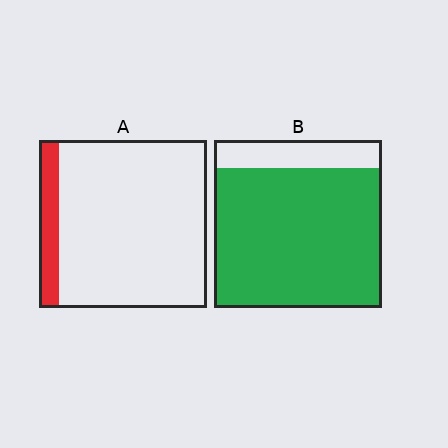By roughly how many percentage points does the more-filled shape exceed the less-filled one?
By roughly 70 percentage points (B over A).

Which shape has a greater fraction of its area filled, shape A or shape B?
Shape B.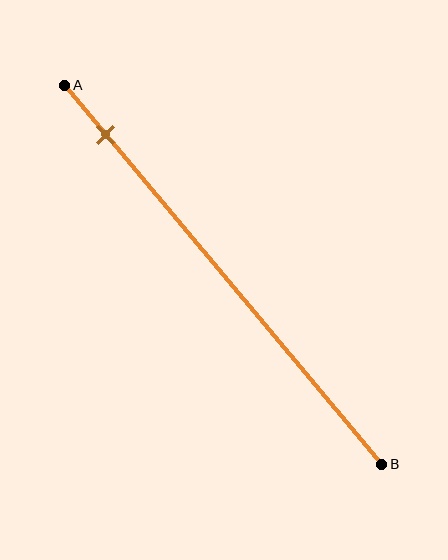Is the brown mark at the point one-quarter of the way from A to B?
No, the mark is at about 15% from A, not at the 25% one-quarter point.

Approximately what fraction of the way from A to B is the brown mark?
The brown mark is approximately 15% of the way from A to B.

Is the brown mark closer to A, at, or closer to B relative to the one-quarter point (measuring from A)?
The brown mark is closer to point A than the one-quarter point of segment AB.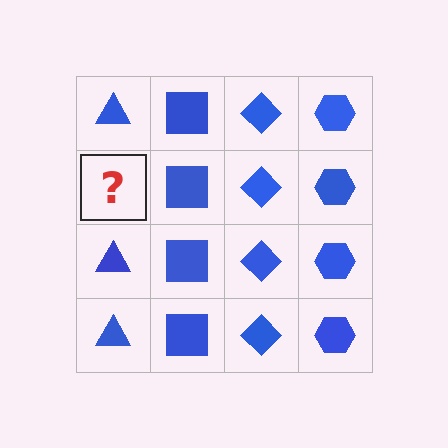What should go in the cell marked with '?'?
The missing cell should contain a blue triangle.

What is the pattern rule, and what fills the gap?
The rule is that each column has a consistent shape. The gap should be filled with a blue triangle.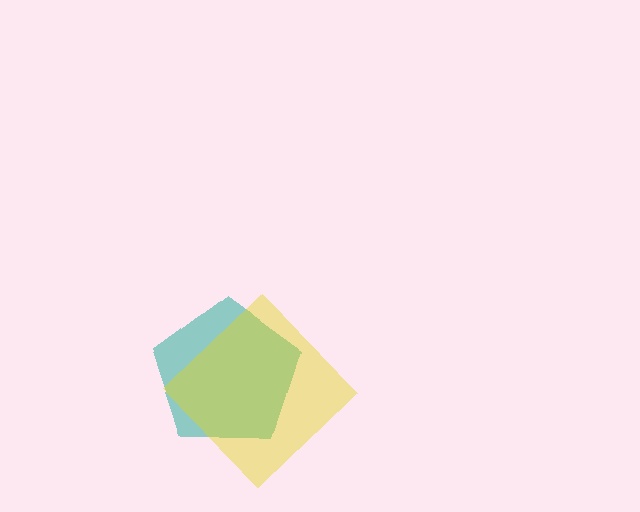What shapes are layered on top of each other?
The layered shapes are: a teal pentagon, a yellow diamond.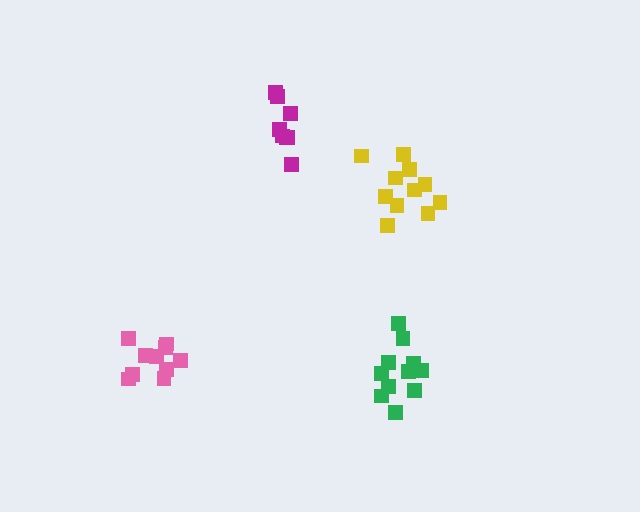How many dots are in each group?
Group 1: 11 dots, Group 2: 8 dots, Group 3: 11 dots, Group 4: 10 dots (40 total).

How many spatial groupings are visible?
There are 4 spatial groupings.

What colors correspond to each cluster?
The clusters are colored: yellow, magenta, green, pink.